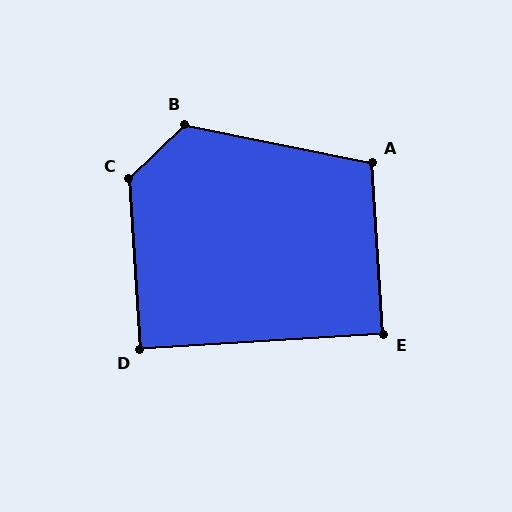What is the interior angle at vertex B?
Approximately 125 degrees (obtuse).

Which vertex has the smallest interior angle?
E, at approximately 90 degrees.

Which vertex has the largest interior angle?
C, at approximately 130 degrees.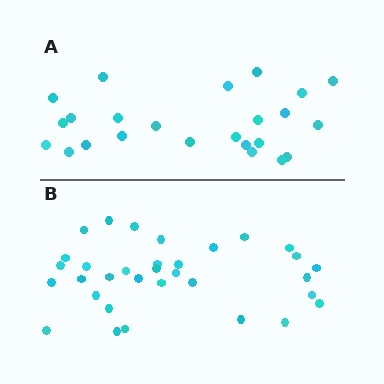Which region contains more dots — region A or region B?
Region B (the bottom region) has more dots.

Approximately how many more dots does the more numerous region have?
Region B has roughly 8 or so more dots than region A.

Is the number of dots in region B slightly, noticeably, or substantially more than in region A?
Region B has noticeably more, but not dramatically so. The ratio is roughly 1.4 to 1.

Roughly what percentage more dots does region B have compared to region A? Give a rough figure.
About 40% more.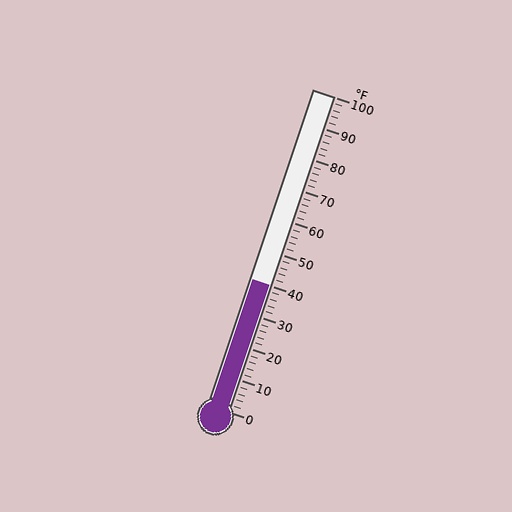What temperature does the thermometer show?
The thermometer shows approximately 40°F.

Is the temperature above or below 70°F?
The temperature is below 70°F.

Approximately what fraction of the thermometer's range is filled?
The thermometer is filled to approximately 40% of its range.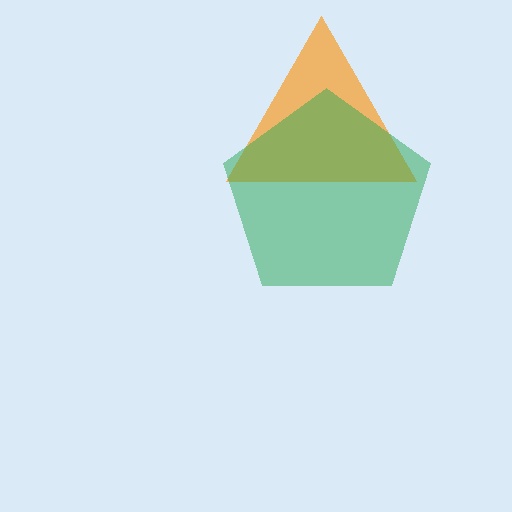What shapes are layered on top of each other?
The layered shapes are: an orange triangle, a green pentagon.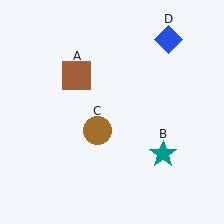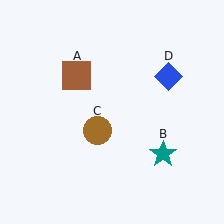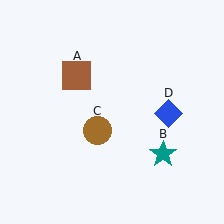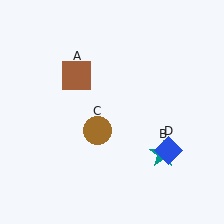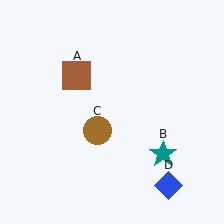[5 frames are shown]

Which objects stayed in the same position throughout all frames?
Brown square (object A) and teal star (object B) and brown circle (object C) remained stationary.